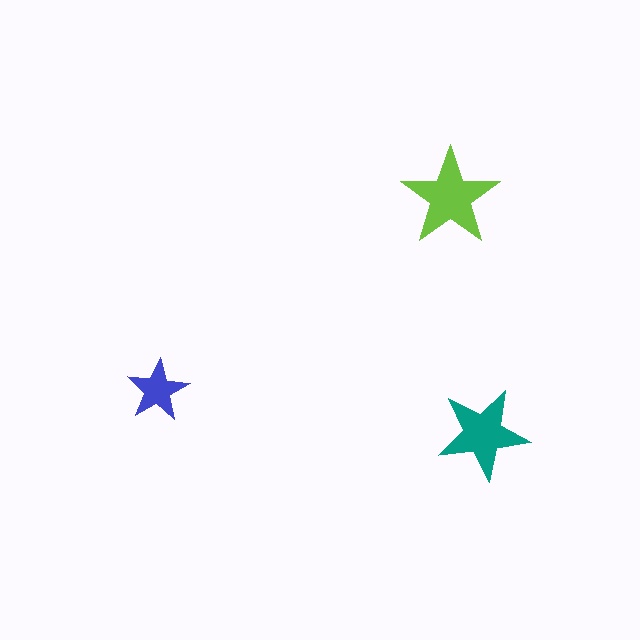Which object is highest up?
The lime star is topmost.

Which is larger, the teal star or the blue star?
The teal one.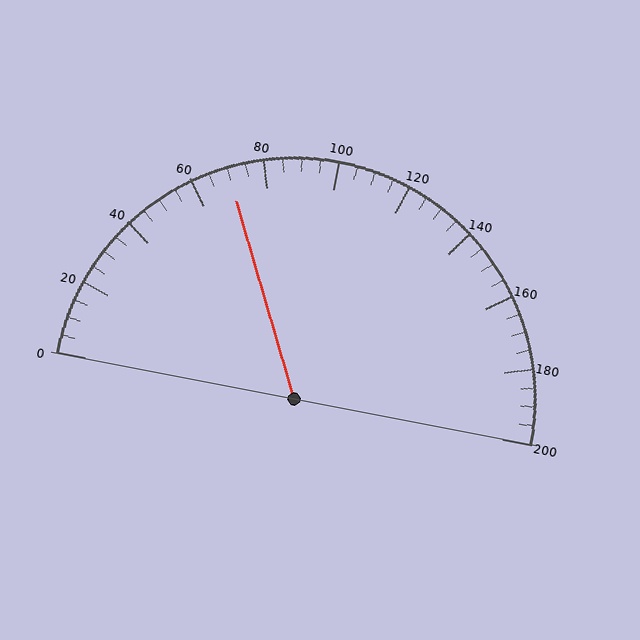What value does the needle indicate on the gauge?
The needle indicates approximately 70.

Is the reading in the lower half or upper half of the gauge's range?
The reading is in the lower half of the range (0 to 200).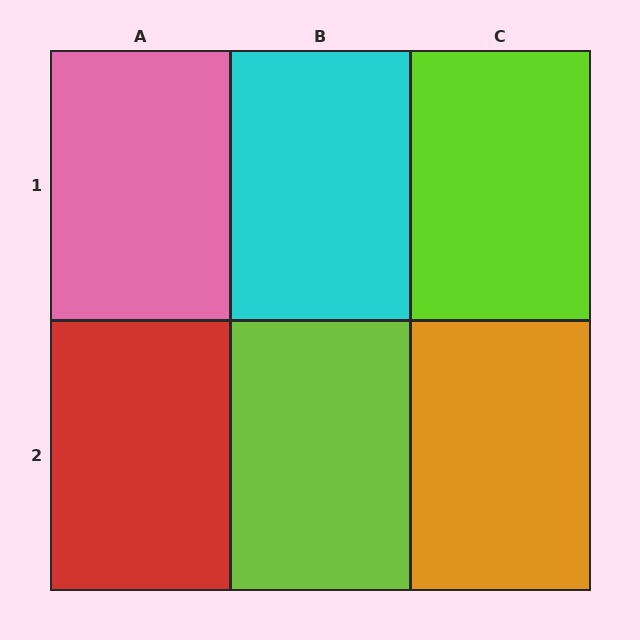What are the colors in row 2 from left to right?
Red, lime, orange.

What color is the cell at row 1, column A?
Pink.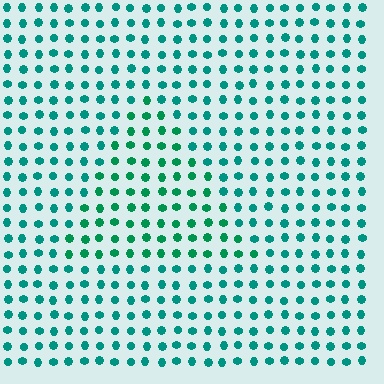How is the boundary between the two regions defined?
The boundary is defined purely by a slight shift in hue (about 21 degrees). Spacing, size, and orientation are identical on both sides.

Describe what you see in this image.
The image is filled with small teal elements in a uniform arrangement. A triangle-shaped region is visible where the elements are tinted to a slightly different hue, forming a subtle color boundary.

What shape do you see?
I see a triangle.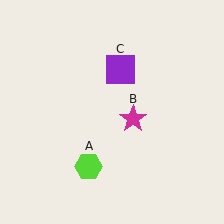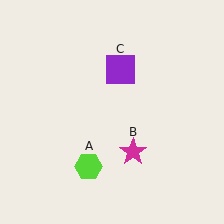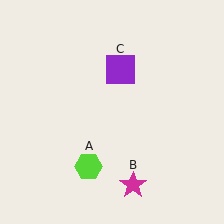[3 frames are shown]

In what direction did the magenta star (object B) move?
The magenta star (object B) moved down.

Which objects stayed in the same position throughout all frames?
Lime hexagon (object A) and purple square (object C) remained stationary.